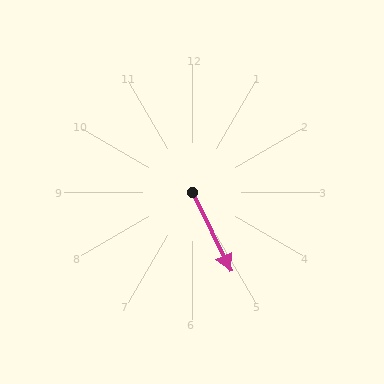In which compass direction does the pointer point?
Southeast.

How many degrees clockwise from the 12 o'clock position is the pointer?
Approximately 154 degrees.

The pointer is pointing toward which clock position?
Roughly 5 o'clock.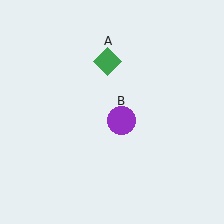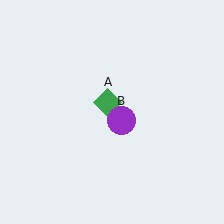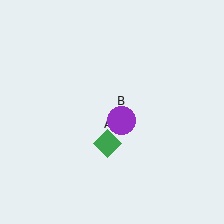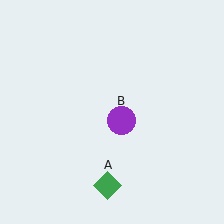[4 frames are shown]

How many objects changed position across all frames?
1 object changed position: green diamond (object A).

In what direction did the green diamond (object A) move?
The green diamond (object A) moved down.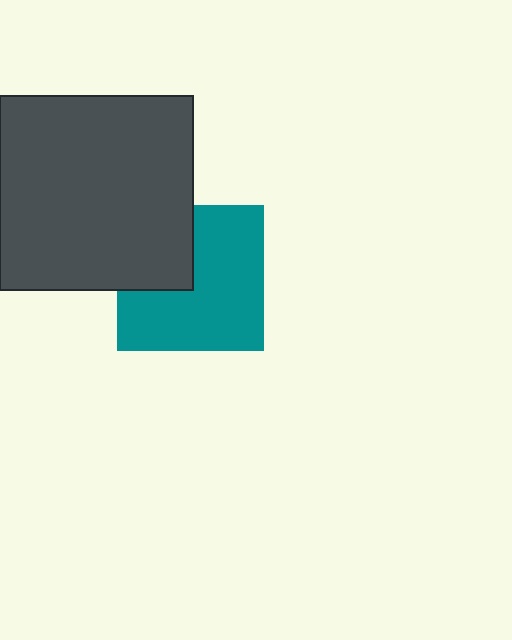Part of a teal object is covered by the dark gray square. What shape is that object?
It is a square.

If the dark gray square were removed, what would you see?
You would see the complete teal square.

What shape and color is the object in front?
The object in front is a dark gray square.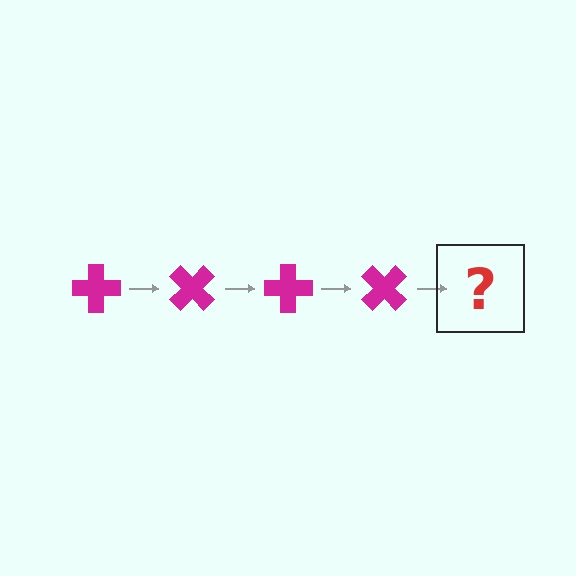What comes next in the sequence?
The next element should be a magenta cross rotated 180 degrees.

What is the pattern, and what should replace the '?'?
The pattern is that the cross rotates 45 degrees each step. The '?' should be a magenta cross rotated 180 degrees.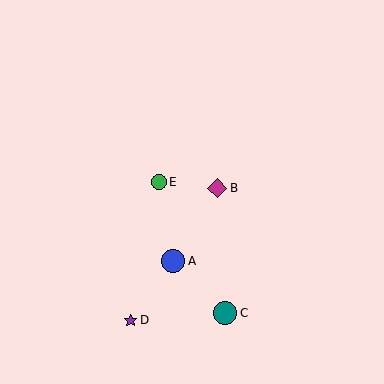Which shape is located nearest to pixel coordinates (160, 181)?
The green circle (labeled E) at (159, 182) is nearest to that location.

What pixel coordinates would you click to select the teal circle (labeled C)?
Click at (225, 313) to select the teal circle C.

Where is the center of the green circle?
The center of the green circle is at (159, 182).